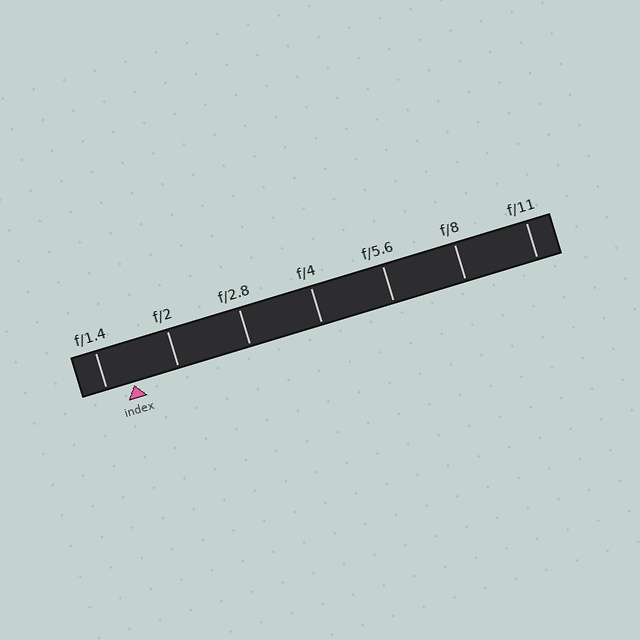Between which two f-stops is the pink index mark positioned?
The index mark is between f/1.4 and f/2.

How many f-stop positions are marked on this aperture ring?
There are 7 f-stop positions marked.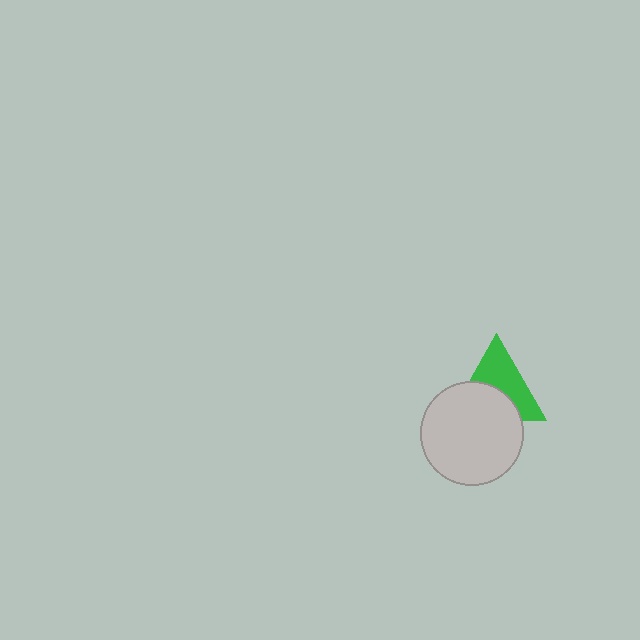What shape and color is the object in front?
The object in front is a light gray circle.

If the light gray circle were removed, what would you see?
You would see the complete green triangle.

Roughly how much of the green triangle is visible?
About half of it is visible (roughly 53%).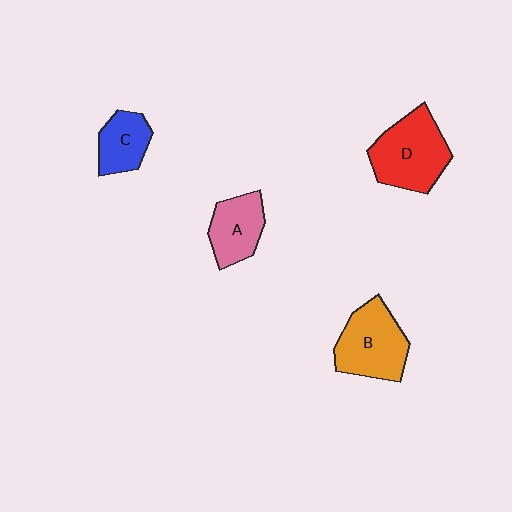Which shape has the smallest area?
Shape C (blue).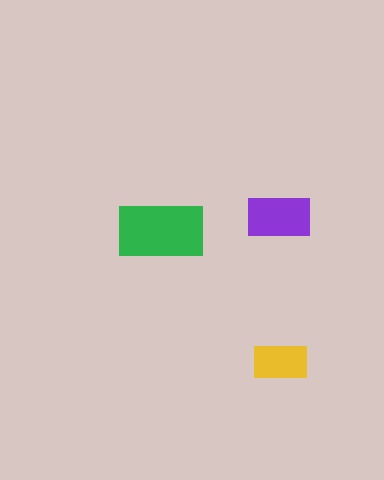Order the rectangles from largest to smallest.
the green one, the purple one, the yellow one.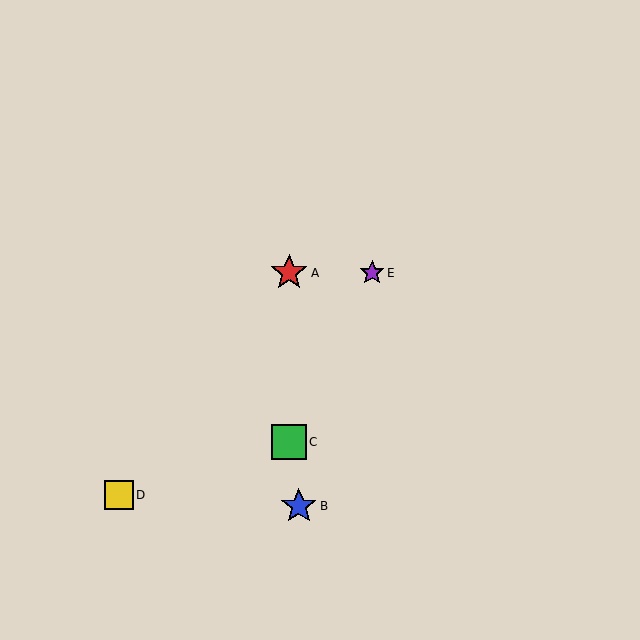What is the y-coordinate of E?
Object E is at y≈273.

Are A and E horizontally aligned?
Yes, both are at y≈273.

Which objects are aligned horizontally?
Objects A, E are aligned horizontally.